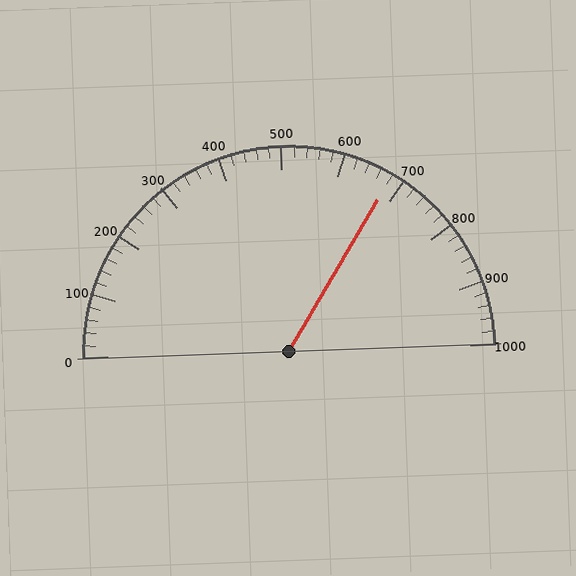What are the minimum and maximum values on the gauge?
The gauge ranges from 0 to 1000.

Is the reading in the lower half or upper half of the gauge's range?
The reading is in the upper half of the range (0 to 1000).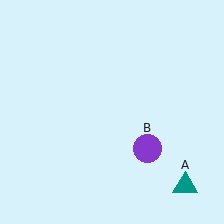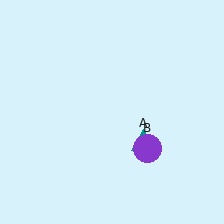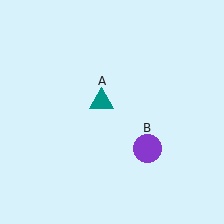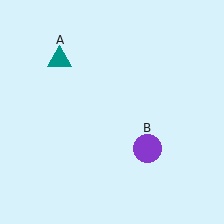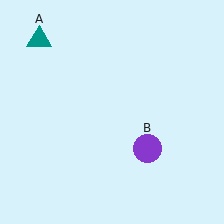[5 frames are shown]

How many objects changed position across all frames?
1 object changed position: teal triangle (object A).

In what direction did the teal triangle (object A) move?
The teal triangle (object A) moved up and to the left.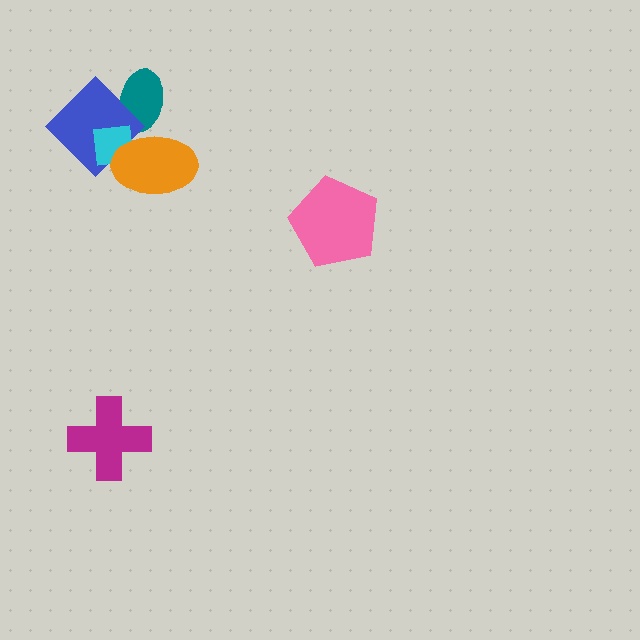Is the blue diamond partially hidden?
Yes, it is partially covered by another shape.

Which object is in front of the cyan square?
The orange ellipse is in front of the cyan square.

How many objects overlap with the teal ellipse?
2 objects overlap with the teal ellipse.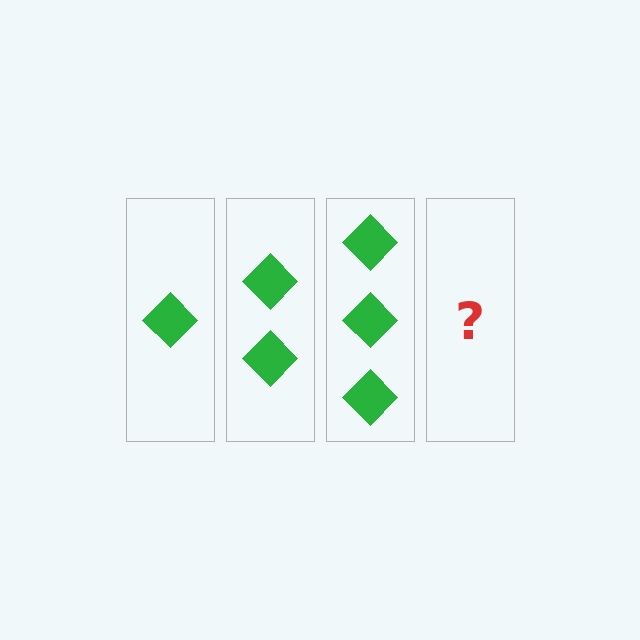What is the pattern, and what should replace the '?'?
The pattern is that each step adds one more diamond. The '?' should be 4 diamonds.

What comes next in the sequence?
The next element should be 4 diamonds.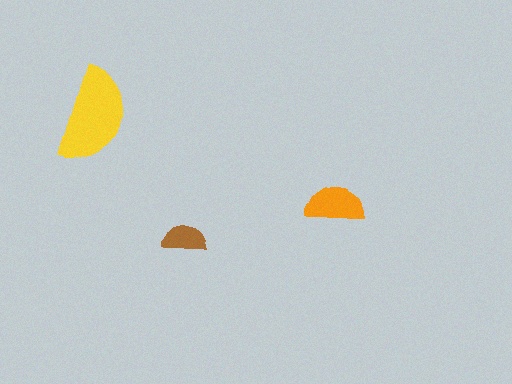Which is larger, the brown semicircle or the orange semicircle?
The orange one.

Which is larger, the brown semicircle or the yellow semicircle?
The yellow one.